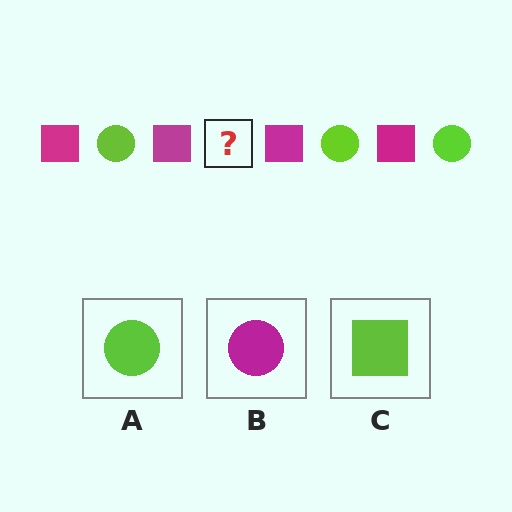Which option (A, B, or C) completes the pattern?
A.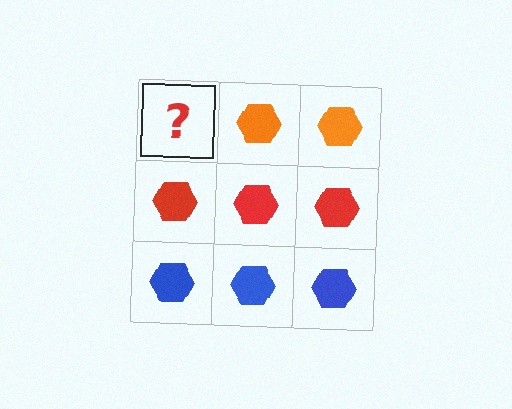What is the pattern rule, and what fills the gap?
The rule is that each row has a consistent color. The gap should be filled with an orange hexagon.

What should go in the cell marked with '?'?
The missing cell should contain an orange hexagon.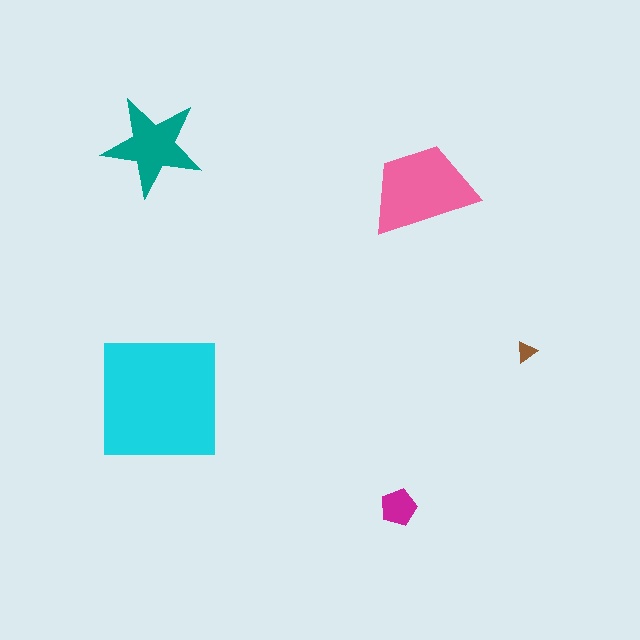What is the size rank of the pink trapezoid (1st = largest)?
2nd.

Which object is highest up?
The teal star is topmost.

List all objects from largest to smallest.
The cyan square, the pink trapezoid, the teal star, the magenta pentagon, the brown triangle.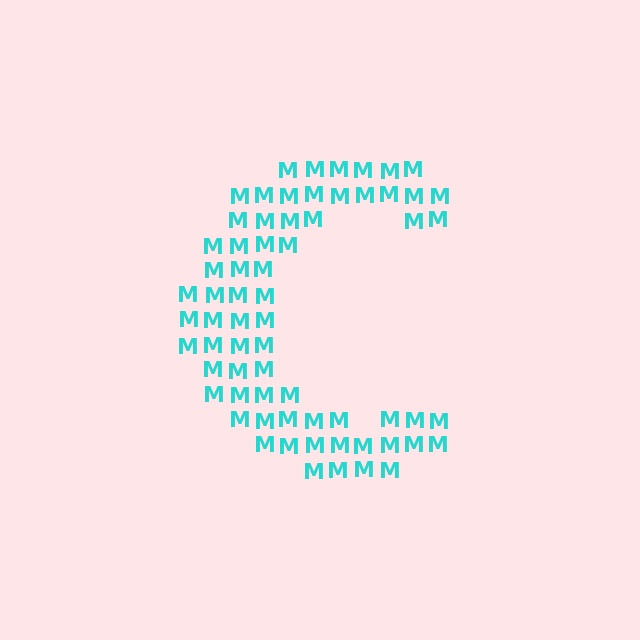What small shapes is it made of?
It is made of small letter M's.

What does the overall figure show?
The overall figure shows the letter C.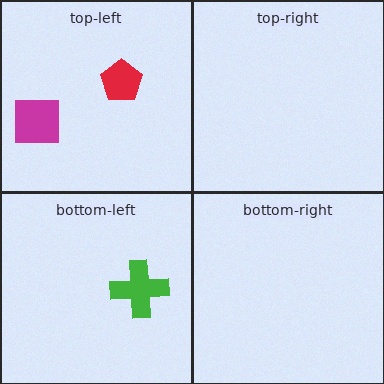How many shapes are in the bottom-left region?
1.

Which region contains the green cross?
The bottom-left region.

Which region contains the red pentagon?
The top-left region.